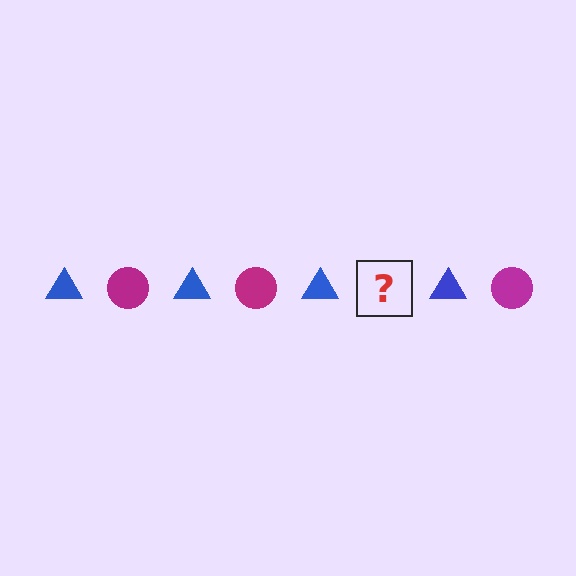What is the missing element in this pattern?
The missing element is a magenta circle.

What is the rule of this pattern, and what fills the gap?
The rule is that the pattern alternates between blue triangle and magenta circle. The gap should be filled with a magenta circle.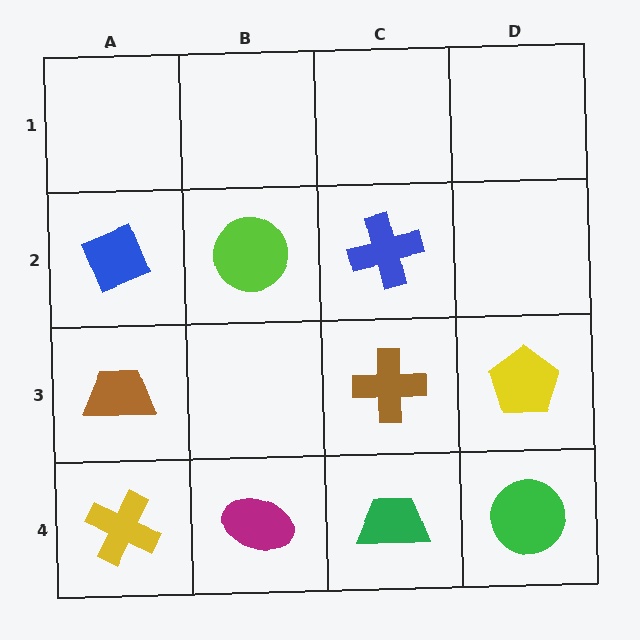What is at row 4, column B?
A magenta ellipse.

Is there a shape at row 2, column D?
No, that cell is empty.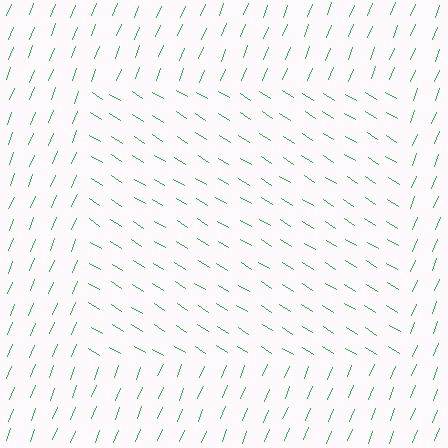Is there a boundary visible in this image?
Yes, there is a texture boundary formed by a change in line orientation.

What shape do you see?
I see a rectangle.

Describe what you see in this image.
The image is filled with small green line segments. A rectangle region in the image has lines oriented differently from the surrounding lines, creating a visible texture boundary.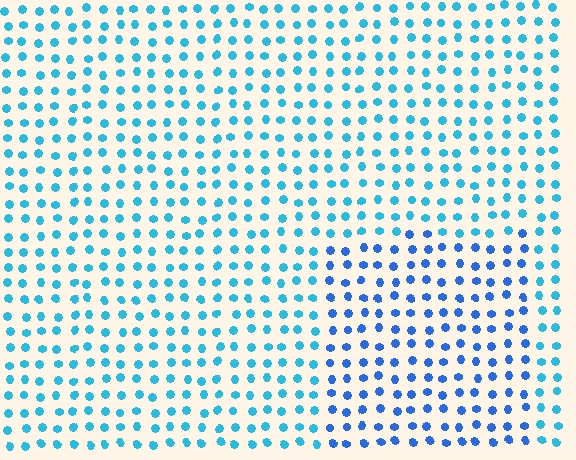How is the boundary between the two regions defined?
The boundary is defined purely by a slight shift in hue (about 27 degrees). Spacing, size, and orientation are identical on both sides.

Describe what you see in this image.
The image is filled with small cyan elements in a uniform arrangement. A rectangle-shaped region is visible where the elements are tinted to a slightly different hue, forming a subtle color boundary.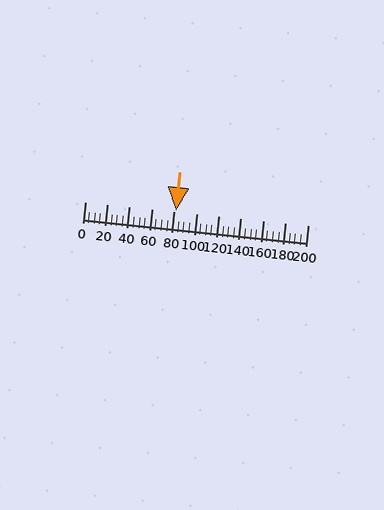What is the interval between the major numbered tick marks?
The major tick marks are spaced 20 units apart.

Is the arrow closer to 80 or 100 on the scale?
The arrow is closer to 80.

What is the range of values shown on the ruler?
The ruler shows values from 0 to 200.